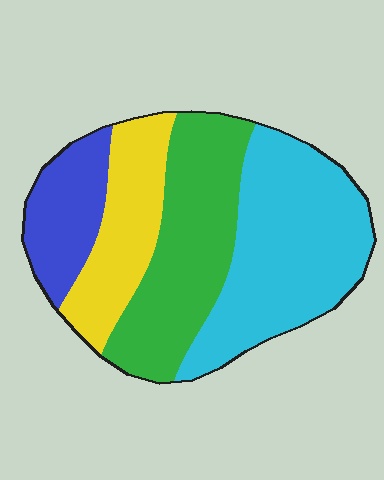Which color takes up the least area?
Blue, at roughly 15%.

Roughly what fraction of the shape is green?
Green takes up between a sixth and a third of the shape.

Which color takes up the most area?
Cyan, at roughly 35%.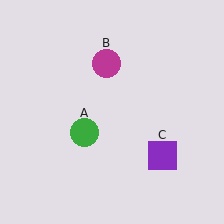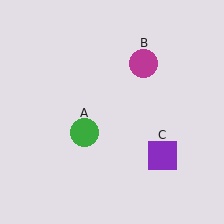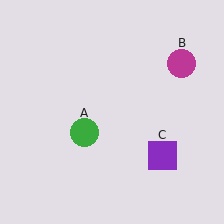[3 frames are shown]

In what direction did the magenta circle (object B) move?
The magenta circle (object B) moved right.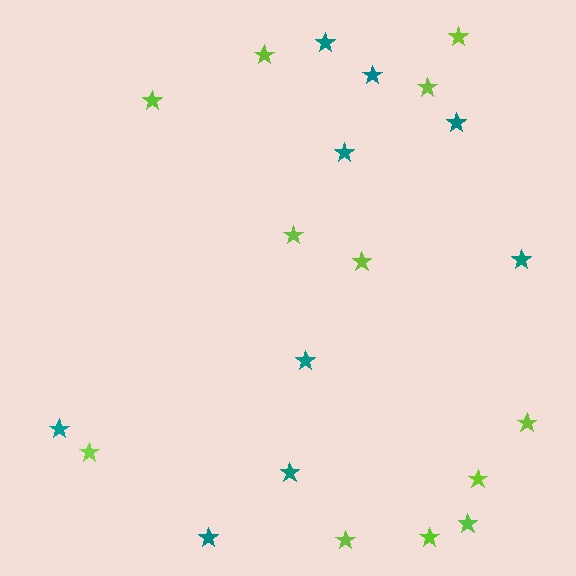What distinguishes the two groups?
There are 2 groups: one group of lime stars (12) and one group of teal stars (9).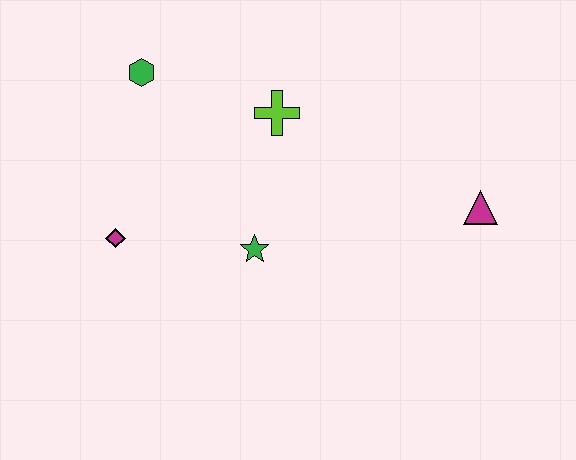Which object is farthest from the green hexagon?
The magenta triangle is farthest from the green hexagon.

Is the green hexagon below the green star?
No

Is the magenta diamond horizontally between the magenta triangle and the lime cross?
No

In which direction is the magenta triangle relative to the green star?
The magenta triangle is to the right of the green star.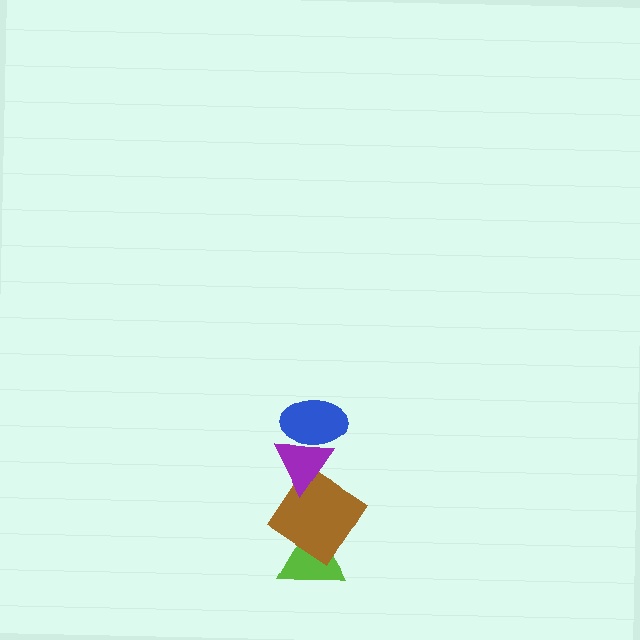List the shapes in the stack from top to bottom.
From top to bottom: the blue ellipse, the purple triangle, the brown diamond, the lime triangle.